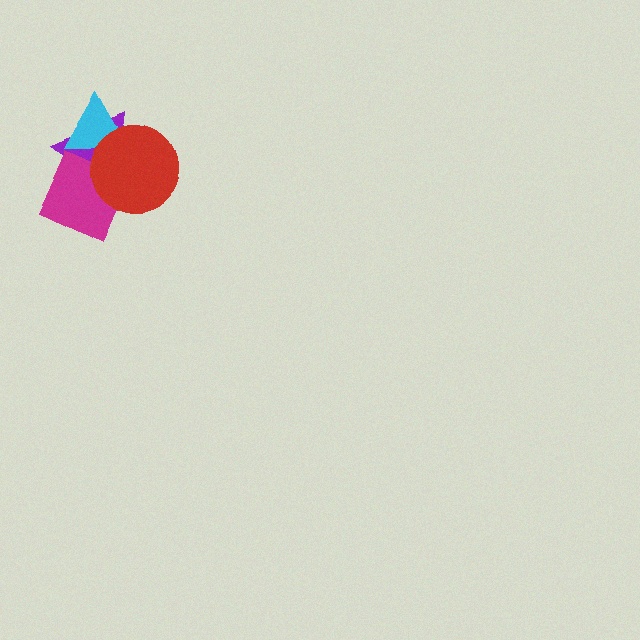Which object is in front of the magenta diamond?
The red circle is in front of the magenta diamond.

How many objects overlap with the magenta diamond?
3 objects overlap with the magenta diamond.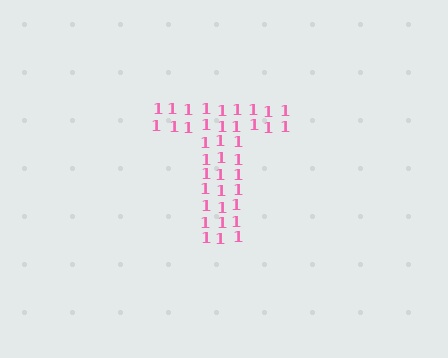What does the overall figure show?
The overall figure shows the letter T.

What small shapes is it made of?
It is made of small digit 1's.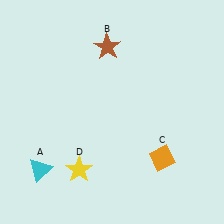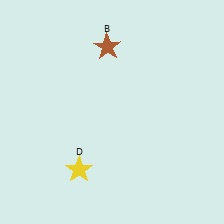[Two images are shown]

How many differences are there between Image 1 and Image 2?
There are 2 differences between the two images.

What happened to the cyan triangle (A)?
The cyan triangle (A) was removed in Image 2. It was in the bottom-left area of Image 1.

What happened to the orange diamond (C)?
The orange diamond (C) was removed in Image 2. It was in the bottom-right area of Image 1.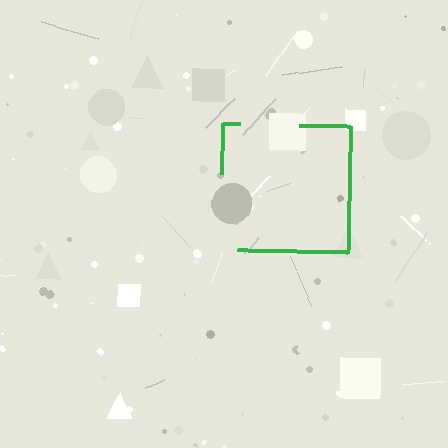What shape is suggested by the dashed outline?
The dashed outline suggests a square.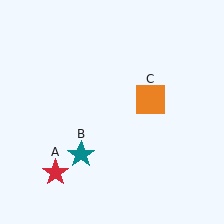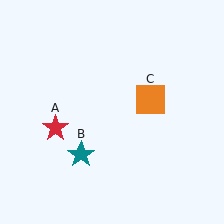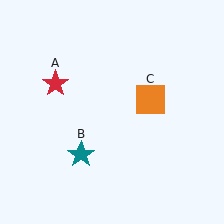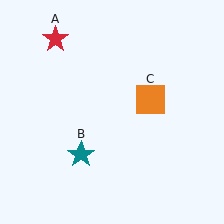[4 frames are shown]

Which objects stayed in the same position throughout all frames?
Teal star (object B) and orange square (object C) remained stationary.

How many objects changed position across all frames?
1 object changed position: red star (object A).